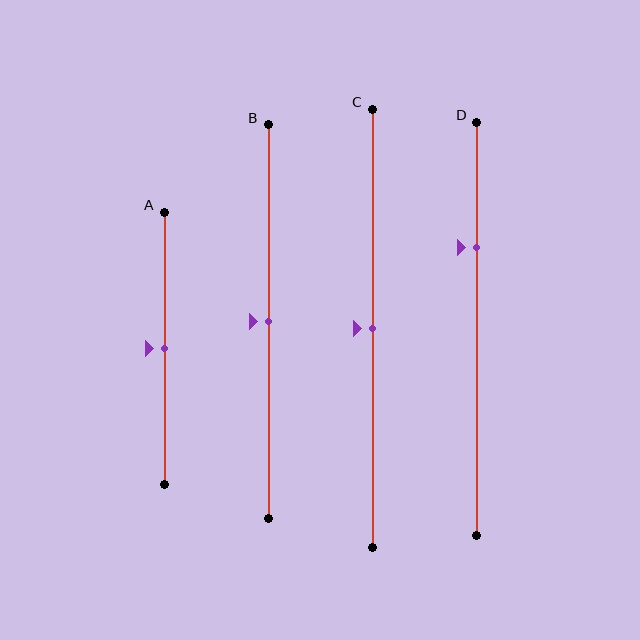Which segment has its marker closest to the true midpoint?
Segment A has its marker closest to the true midpoint.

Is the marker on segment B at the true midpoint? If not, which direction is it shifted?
Yes, the marker on segment B is at the true midpoint.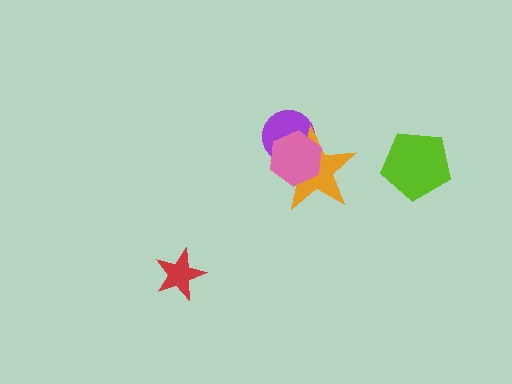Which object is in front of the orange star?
The pink hexagon is in front of the orange star.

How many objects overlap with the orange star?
2 objects overlap with the orange star.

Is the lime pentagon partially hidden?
No, no other shape covers it.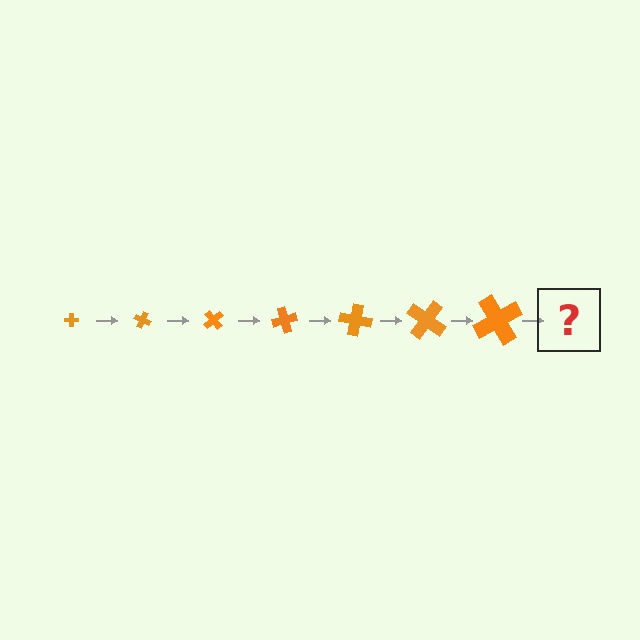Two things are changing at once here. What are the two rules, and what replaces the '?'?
The two rules are that the cross grows larger each step and it rotates 25 degrees each step. The '?' should be a cross, larger than the previous one and rotated 175 degrees from the start.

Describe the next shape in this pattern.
It should be a cross, larger than the previous one and rotated 175 degrees from the start.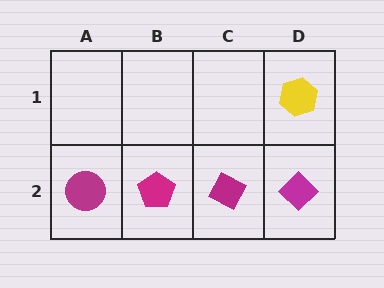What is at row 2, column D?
A magenta diamond.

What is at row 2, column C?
A magenta diamond.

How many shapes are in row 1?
1 shape.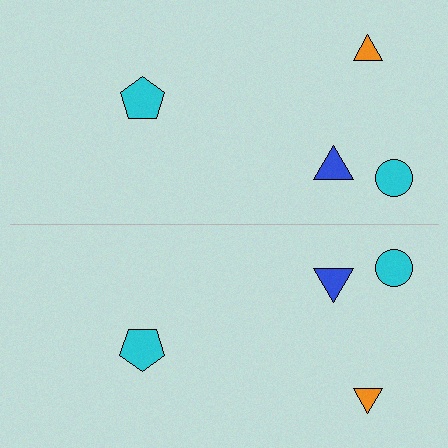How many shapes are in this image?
There are 8 shapes in this image.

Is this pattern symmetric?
Yes, this pattern has bilateral (reflection) symmetry.